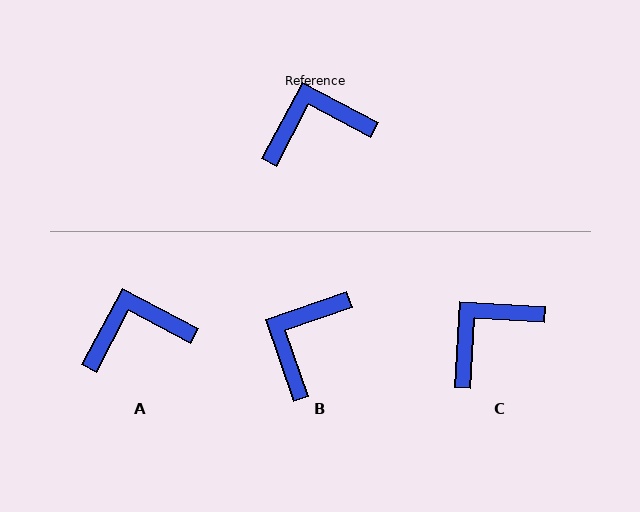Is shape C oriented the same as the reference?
No, it is off by about 25 degrees.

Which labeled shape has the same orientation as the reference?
A.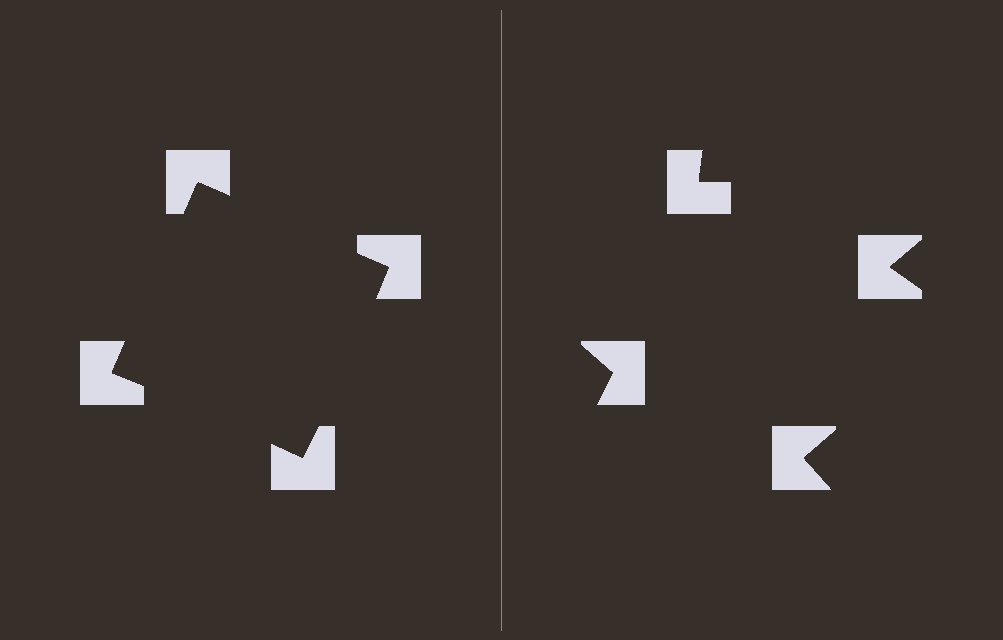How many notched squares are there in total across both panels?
8 — 4 on each side.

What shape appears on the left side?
An illusory square.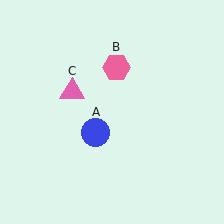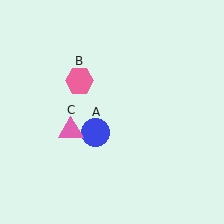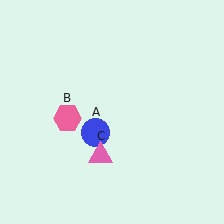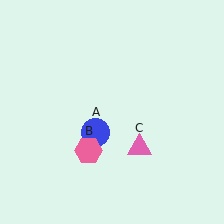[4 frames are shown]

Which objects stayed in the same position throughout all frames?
Blue circle (object A) remained stationary.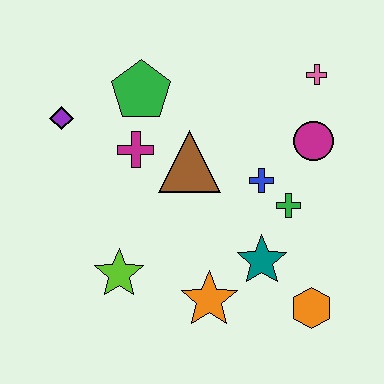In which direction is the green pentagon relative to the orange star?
The green pentagon is above the orange star.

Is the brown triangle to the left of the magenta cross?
No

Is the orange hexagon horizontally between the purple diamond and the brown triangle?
No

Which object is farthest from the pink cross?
The lime star is farthest from the pink cross.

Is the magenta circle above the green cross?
Yes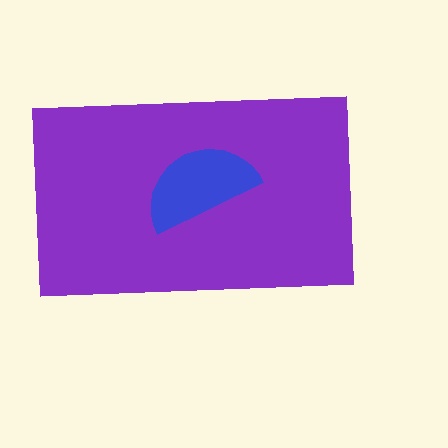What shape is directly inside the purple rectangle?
The blue semicircle.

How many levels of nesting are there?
2.